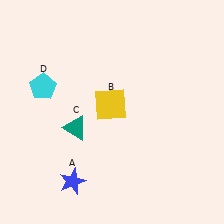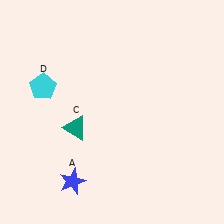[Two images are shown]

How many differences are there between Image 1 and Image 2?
There is 1 difference between the two images.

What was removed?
The yellow square (B) was removed in Image 2.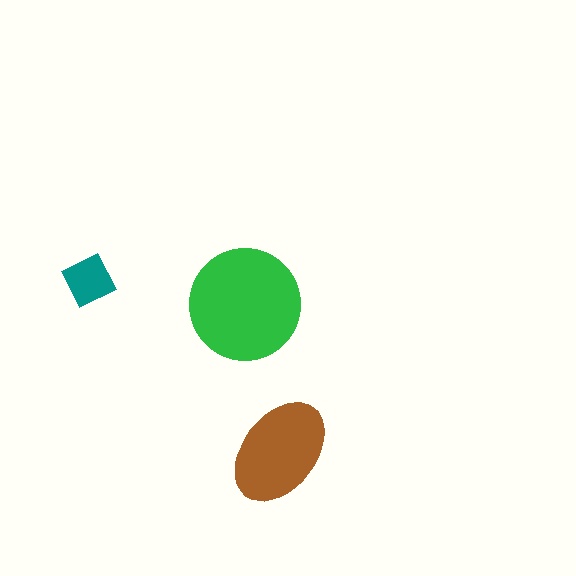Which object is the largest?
The green circle.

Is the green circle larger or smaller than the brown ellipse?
Larger.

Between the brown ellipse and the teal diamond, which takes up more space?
The brown ellipse.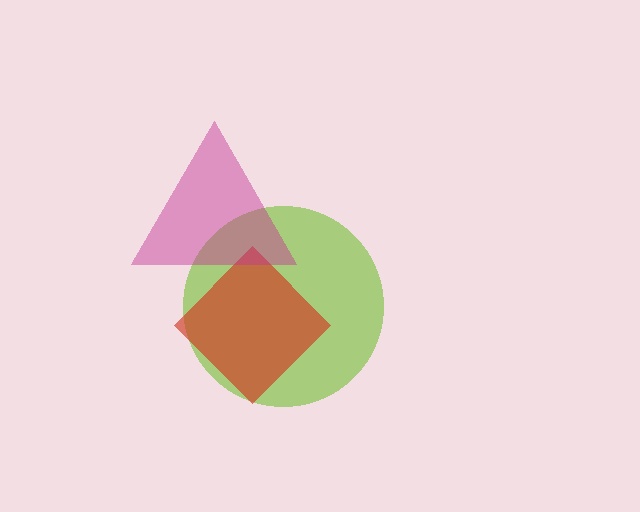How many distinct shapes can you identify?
There are 3 distinct shapes: a lime circle, a red diamond, a magenta triangle.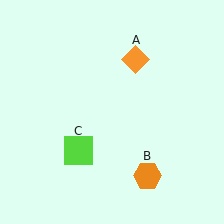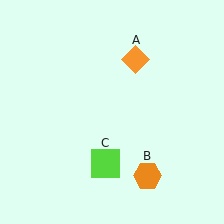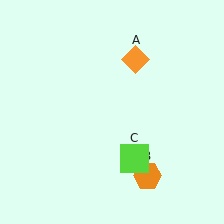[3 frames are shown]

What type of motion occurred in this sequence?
The lime square (object C) rotated counterclockwise around the center of the scene.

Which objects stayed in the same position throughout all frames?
Orange diamond (object A) and orange hexagon (object B) remained stationary.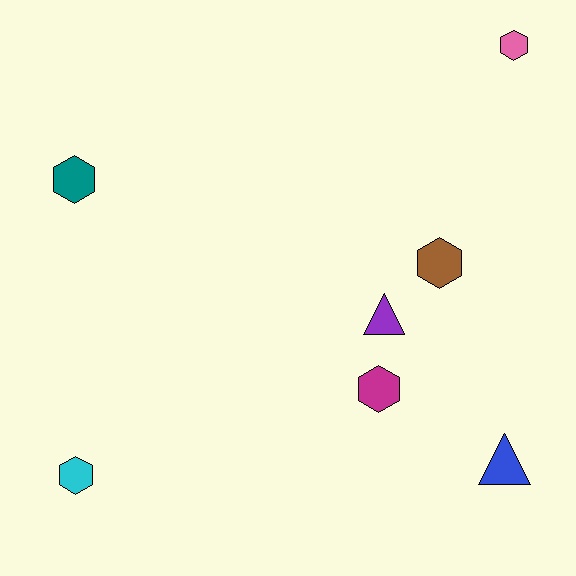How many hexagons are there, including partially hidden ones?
There are 5 hexagons.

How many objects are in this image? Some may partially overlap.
There are 7 objects.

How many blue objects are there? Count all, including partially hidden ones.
There is 1 blue object.